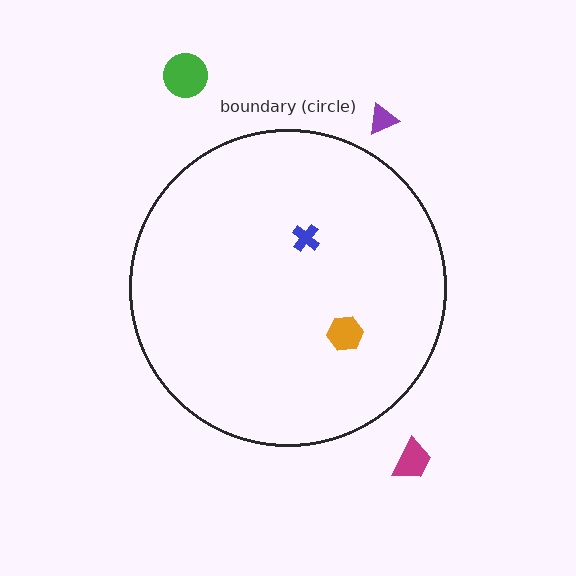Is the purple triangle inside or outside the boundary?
Outside.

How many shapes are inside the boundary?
2 inside, 3 outside.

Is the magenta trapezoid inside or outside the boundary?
Outside.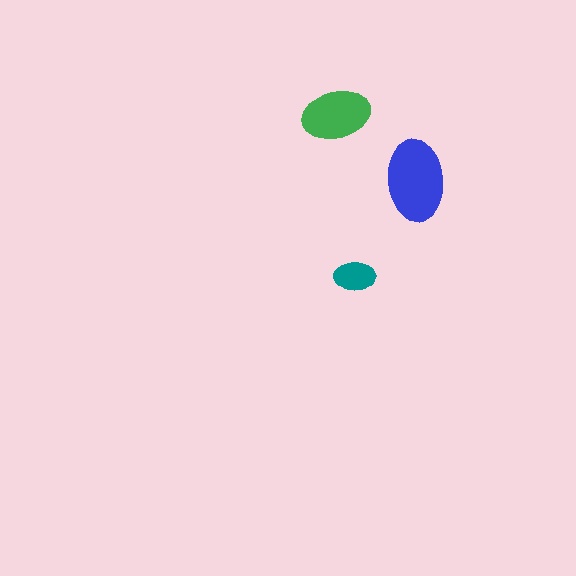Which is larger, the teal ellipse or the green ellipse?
The green one.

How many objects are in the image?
There are 3 objects in the image.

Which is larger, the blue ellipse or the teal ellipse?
The blue one.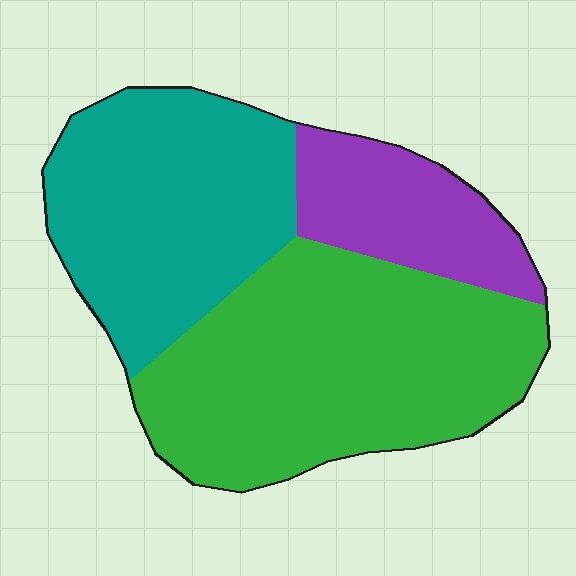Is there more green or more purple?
Green.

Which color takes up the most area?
Green, at roughly 50%.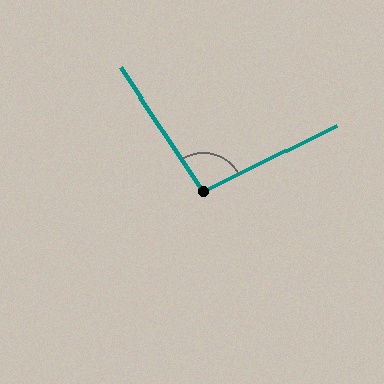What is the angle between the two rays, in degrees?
Approximately 97 degrees.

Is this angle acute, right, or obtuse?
It is obtuse.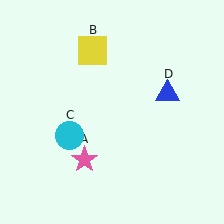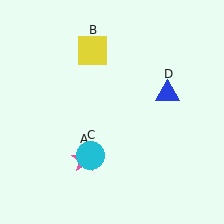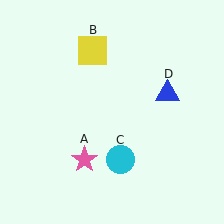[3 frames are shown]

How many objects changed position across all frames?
1 object changed position: cyan circle (object C).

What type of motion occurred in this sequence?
The cyan circle (object C) rotated counterclockwise around the center of the scene.